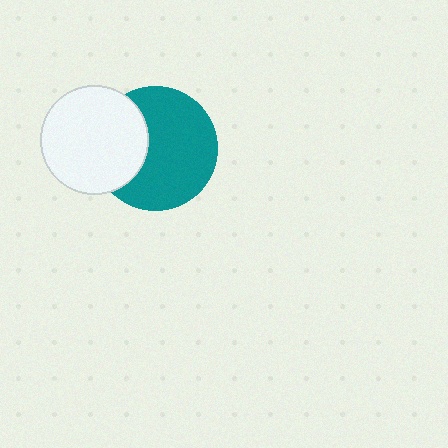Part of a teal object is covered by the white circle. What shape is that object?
It is a circle.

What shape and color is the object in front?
The object in front is a white circle.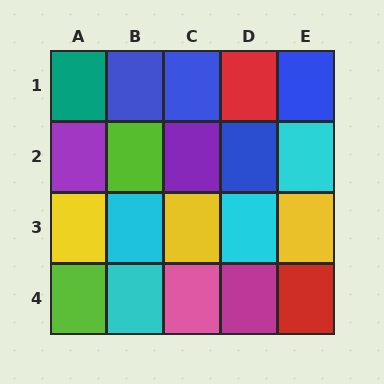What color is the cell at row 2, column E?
Cyan.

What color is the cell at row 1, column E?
Blue.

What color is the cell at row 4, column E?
Red.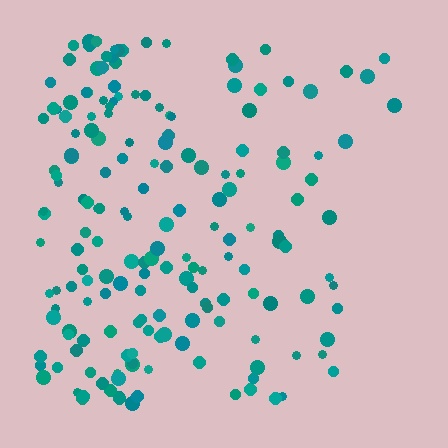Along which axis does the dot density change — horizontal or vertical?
Horizontal.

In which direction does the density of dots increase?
From right to left, with the left side densest.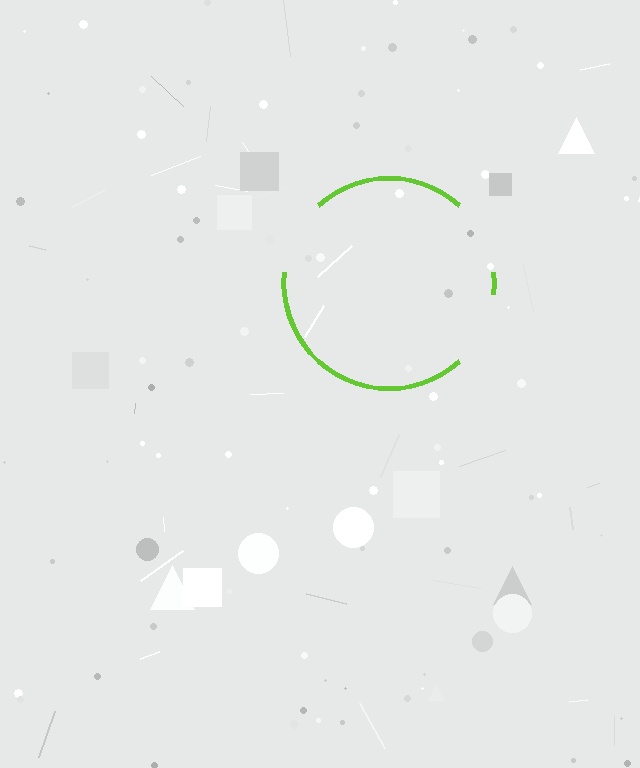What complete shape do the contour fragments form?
The contour fragments form a circle.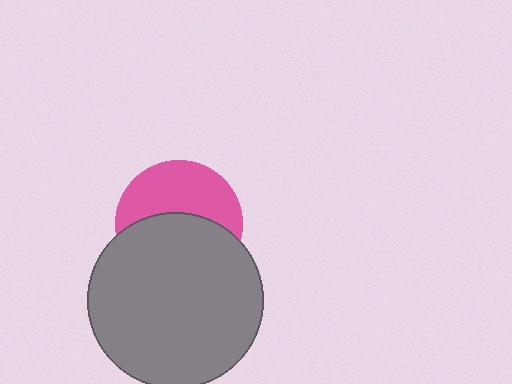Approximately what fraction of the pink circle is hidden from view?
Roughly 53% of the pink circle is hidden behind the gray circle.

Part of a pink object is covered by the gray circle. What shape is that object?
It is a circle.